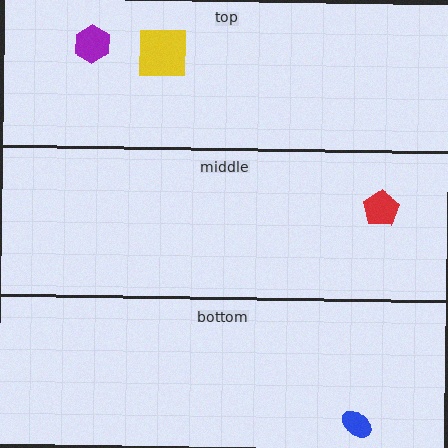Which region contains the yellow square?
The top region.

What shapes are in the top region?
The purple hexagon, the yellow square.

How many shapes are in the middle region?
1.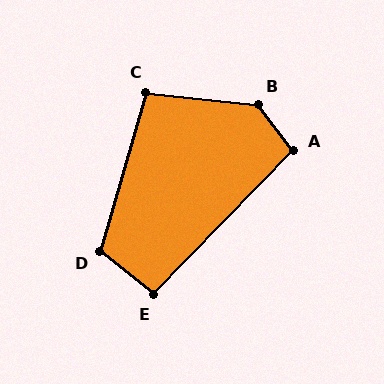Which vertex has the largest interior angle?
B, at approximately 133 degrees.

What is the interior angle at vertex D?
Approximately 113 degrees (obtuse).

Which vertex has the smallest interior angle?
E, at approximately 95 degrees.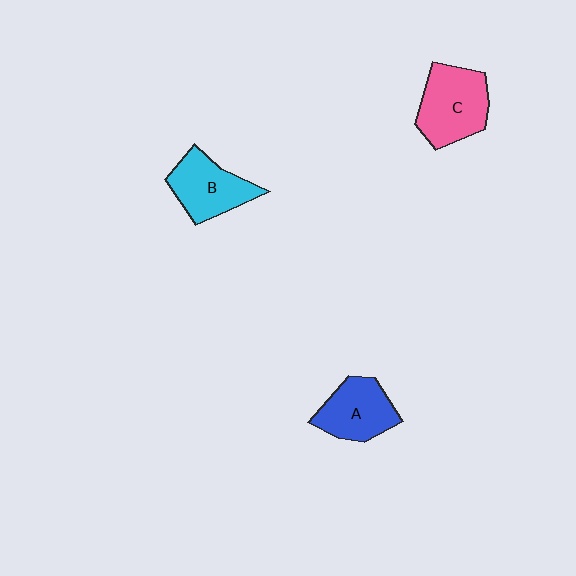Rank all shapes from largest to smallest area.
From largest to smallest: C (pink), B (cyan), A (blue).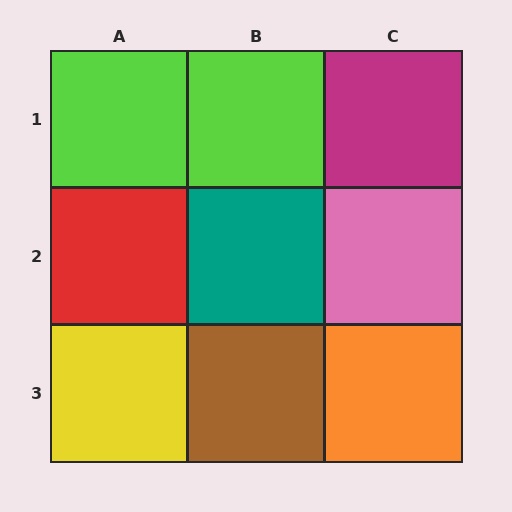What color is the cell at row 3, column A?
Yellow.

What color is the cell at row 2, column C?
Pink.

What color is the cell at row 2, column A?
Red.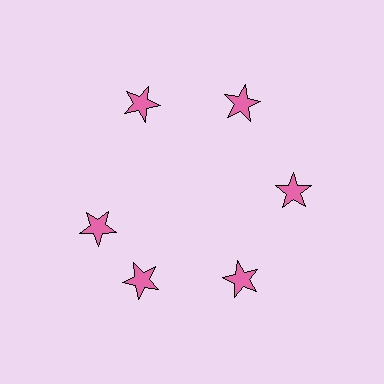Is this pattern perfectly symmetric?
No. The 6 pink stars are arranged in a ring, but one element near the 9 o'clock position is rotated out of alignment along the ring, breaking the 6-fold rotational symmetry.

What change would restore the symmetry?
The symmetry would be restored by rotating it back into even spacing with its neighbors so that all 6 stars sit at equal angles and equal distance from the center.